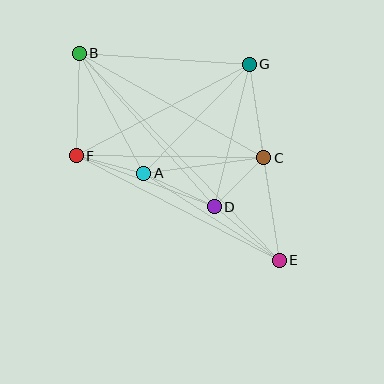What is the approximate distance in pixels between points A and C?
The distance between A and C is approximately 121 pixels.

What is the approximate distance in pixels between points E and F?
The distance between E and F is approximately 228 pixels.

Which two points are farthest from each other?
Points B and E are farthest from each other.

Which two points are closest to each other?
Points A and F are closest to each other.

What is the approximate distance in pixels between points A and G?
The distance between A and G is approximately 152 pixels.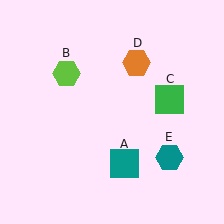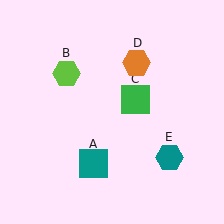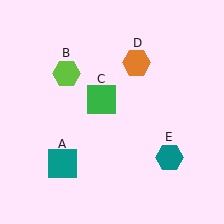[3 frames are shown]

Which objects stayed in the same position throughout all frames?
Lime hexagon (object B) and orange hexagon (object D) and teal hexagon (object E) remained stationary.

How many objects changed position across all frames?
2 objects changed position: teal square (object A), green square (object C).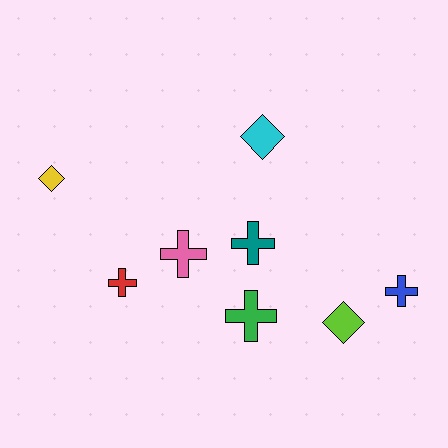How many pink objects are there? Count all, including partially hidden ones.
There is 1 pink object.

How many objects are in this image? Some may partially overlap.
There are 8 objects.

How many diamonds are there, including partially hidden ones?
There are 3 diamonds.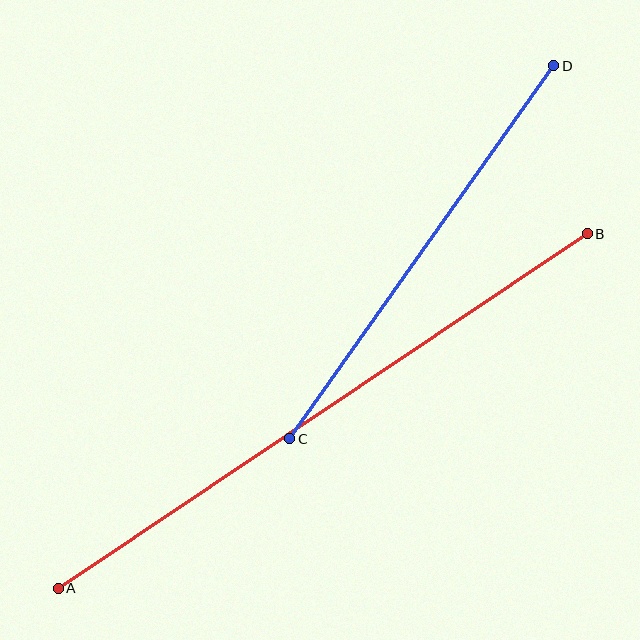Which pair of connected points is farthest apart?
Points A and B are farthest apart.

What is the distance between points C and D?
The distance is approximately 457 pixels.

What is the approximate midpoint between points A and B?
The midpoint is at approximately (323, 411) pixels.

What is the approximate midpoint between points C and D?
The midpoint is at approximately (422, 252) pixels.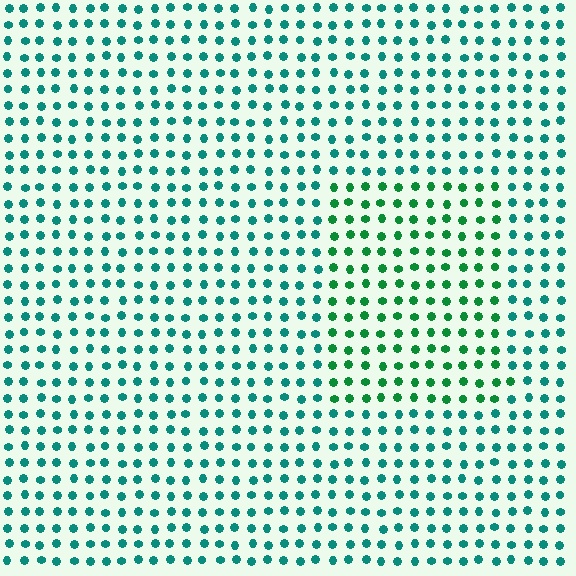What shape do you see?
I see a rectangle.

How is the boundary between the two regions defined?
The boundary is defined purely by a slight shift in hue (about 33 degrees). Spacing, size, and orientation are identical on both sides.